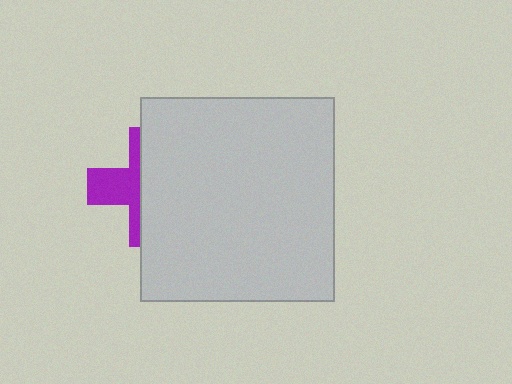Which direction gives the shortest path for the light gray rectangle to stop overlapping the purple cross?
Moving right gives the shortest separation.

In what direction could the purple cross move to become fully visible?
The purple cross could move left. That would shift it out from behind the light gray rectangle entirely.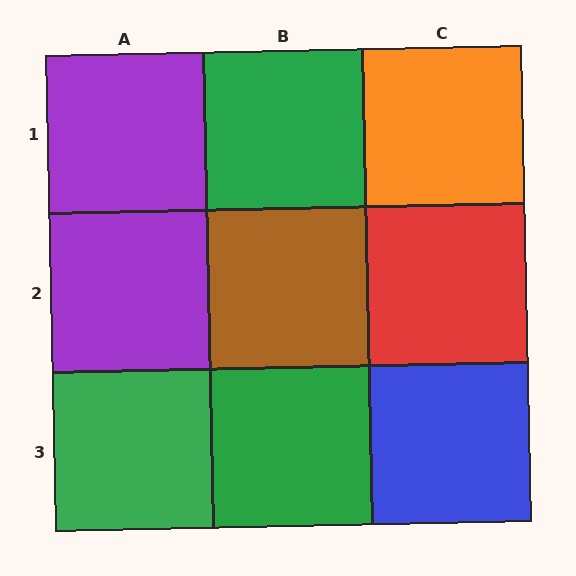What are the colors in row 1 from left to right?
Purple, green, orange.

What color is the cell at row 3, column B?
Green.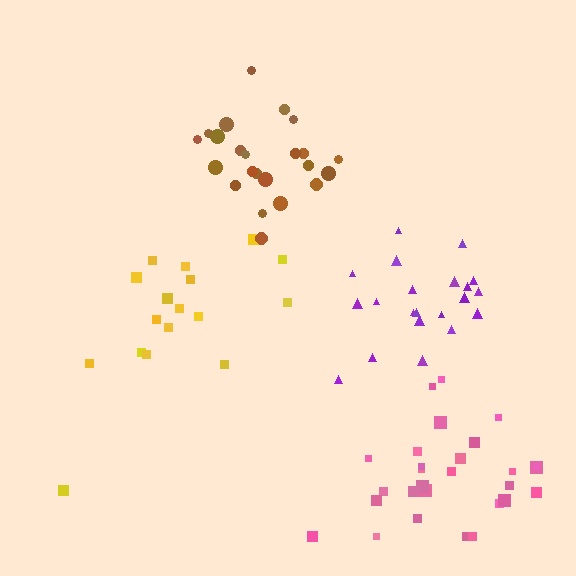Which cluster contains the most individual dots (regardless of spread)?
Pink (28).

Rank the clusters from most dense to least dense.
brown, pink, purple, yellow.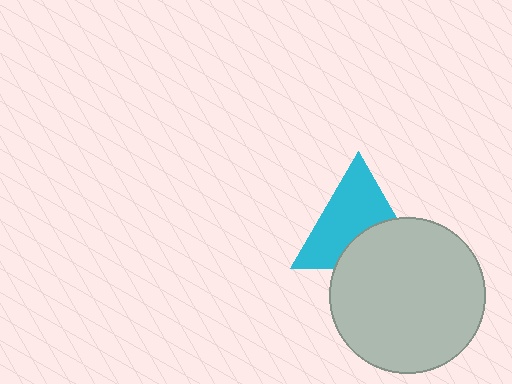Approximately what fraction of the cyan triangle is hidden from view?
Roughly 38% of the cyan triangle is hidden behind the light gray circle.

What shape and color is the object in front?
The object in front is a light gray circle.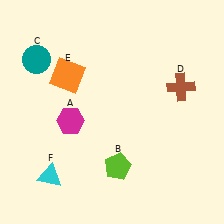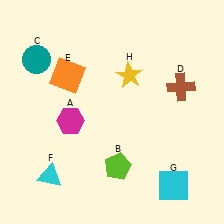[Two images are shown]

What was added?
A cyan square (G), a yellow star (H) were added in Image 2.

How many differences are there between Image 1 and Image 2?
There are 2 differences between the two images.